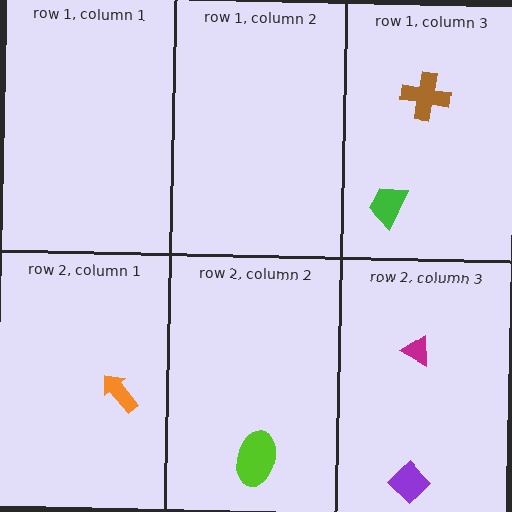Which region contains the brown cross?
The row 1, column 3 region.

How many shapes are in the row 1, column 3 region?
2.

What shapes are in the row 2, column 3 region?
The magenta triangle, the purple diamond.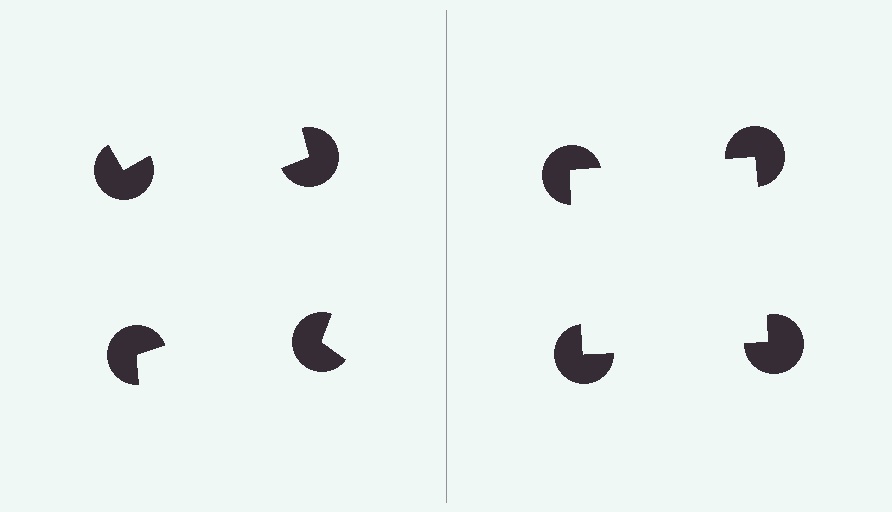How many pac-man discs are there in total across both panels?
8 — 4 on each side.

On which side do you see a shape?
An illusory square appears on the right side. On the left side the wedge cuts are rotated, so no coherent shape forms.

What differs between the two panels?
The pac-man discs are positioned identically on both sides; only the wedge orientations differ. On the right they align to a square; on the left they are misaligned.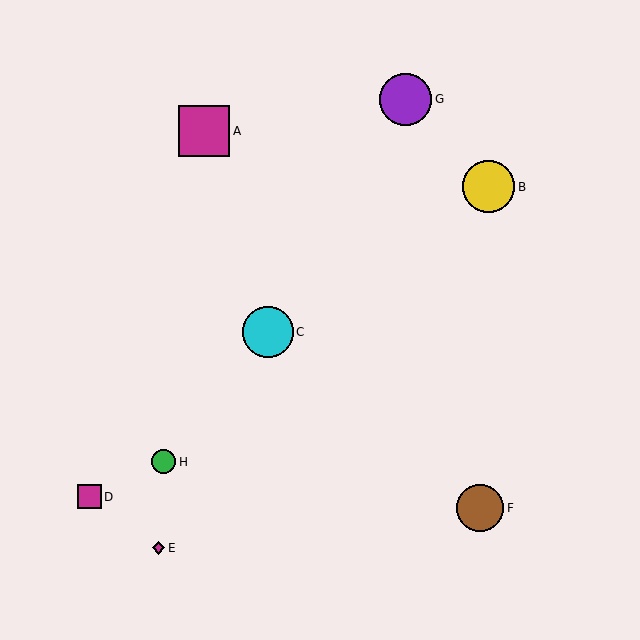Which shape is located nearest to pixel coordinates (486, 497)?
The brown circle (labeled F) at (480, 508) is nearest to that location.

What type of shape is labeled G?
Shape G is a purple circle.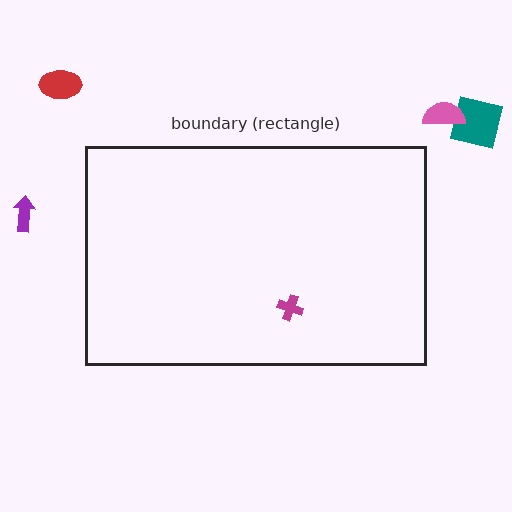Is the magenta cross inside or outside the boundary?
Inside.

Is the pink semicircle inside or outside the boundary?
Outside.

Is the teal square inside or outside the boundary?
Outside.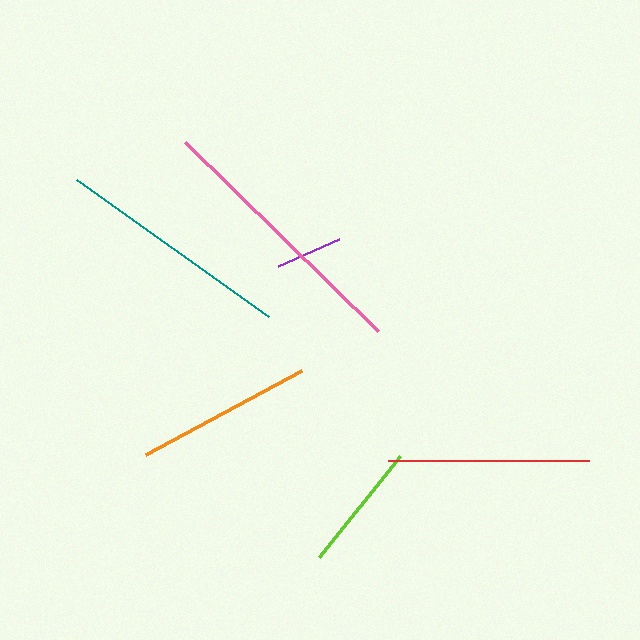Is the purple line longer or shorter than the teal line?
The teal line is longer than the purple line.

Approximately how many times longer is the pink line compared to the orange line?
The pink line is approximately 1.5 times the length of the orange line.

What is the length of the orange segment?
The orange segment is approximately 177 pixels long.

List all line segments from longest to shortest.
From longest to shortest: pink, teal, red, orange, lime, purple.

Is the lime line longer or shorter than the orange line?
The orange line is longer than the lime line.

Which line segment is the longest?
The pink line is the longest at approximately 270 pixels.